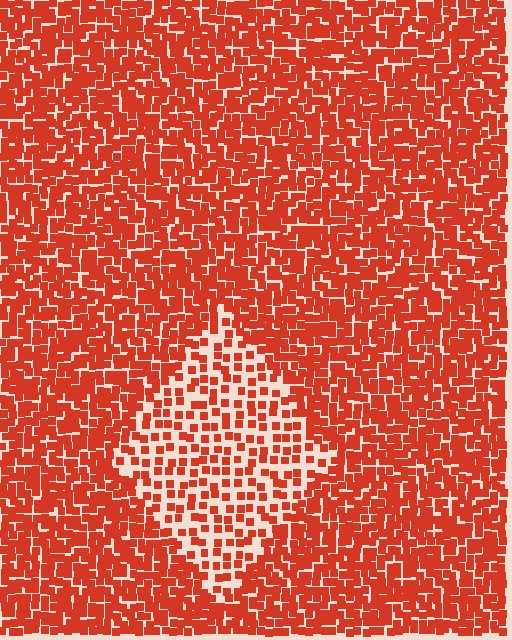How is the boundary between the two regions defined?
The boundary is defined by a change in element density (approximately 2.1x ratio). All elements are the same color, size, and shape.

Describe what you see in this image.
The image contains small red elements arranged at two different densities. A diamond-shaped region is visible where the elements are less densely packed than the surrounding area.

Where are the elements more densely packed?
The elements are more densely packed outside the diamond boundary.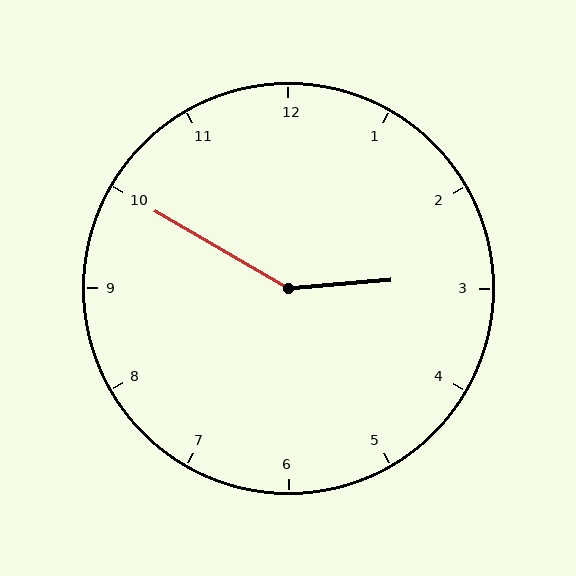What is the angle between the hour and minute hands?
Approximately 145 degrees.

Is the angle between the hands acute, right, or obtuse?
It is obtuse.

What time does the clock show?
2:50.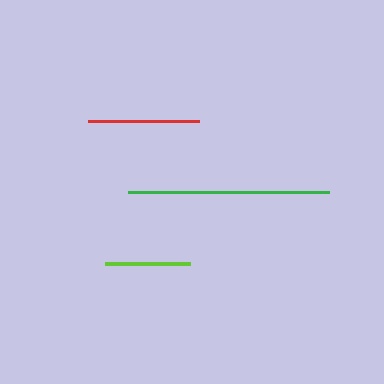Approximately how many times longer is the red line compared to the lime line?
The red line is approximately 1.3 times the length of the lime line.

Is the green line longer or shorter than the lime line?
The green line is longer than the lime line.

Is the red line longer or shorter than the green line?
The green line is longer than the red line.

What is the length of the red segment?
The red segment is approximately 111 pixels long.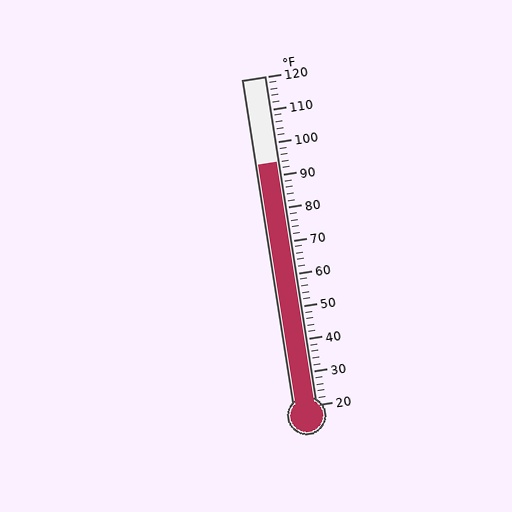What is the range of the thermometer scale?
The thermometer scale ranges from 20°F to 120°F.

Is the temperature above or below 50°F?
The temperature is above 50°F.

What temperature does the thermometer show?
The thermometer shows approximately 94°F.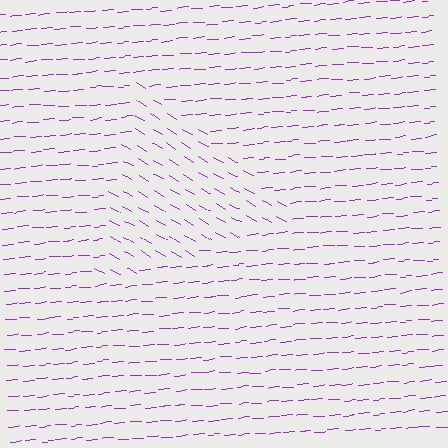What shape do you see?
I see a triangle.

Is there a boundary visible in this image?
Yes, there is a texture boundary formed by a change in line orientation.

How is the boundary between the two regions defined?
The boundary is defined purely by a change in line orientation (approximately 35 degrees difference). All lines are the same color and thickness.